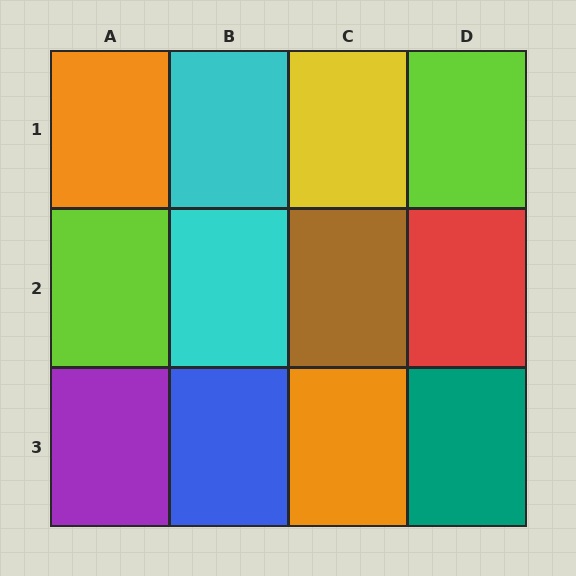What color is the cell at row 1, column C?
Yellow.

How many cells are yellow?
1 cell is yellow.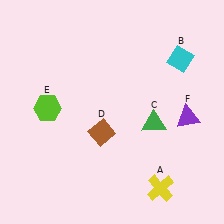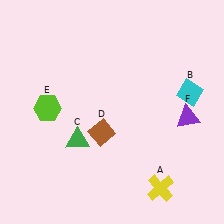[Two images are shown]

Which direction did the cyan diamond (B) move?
The cyan diamond (B) moved down.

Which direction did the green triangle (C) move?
The green triangle (C) moved left.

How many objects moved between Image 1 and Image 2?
2 objects moved between the two images.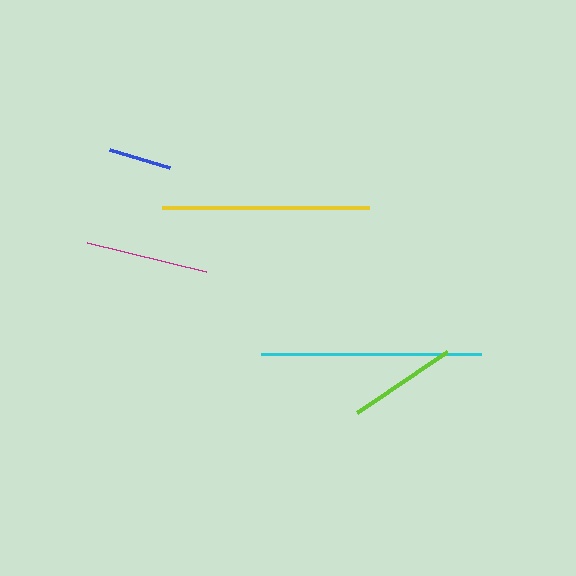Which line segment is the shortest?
The blue line is the shortest at approximately 62 pixels.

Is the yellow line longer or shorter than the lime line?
The yellow line is longer than the lime line.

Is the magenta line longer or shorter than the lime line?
The magenta line is longer than the lime line.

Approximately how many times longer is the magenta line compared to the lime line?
The magenta line is approximately 1.1 times the length of the lime line.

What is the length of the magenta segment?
The magenta segment is approximately 122 pixels long.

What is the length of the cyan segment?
The cyan segment is approximately 219 pixels long.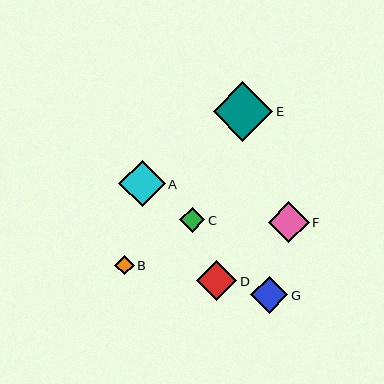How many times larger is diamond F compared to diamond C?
Diamond F is approximately 1.6 times the size of diamond C.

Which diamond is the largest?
Diamond E is the largest with a size of approximately 60 pixels.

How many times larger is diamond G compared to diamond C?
Diamond G is approximately 1.5 times the size of diamond C.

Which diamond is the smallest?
Diamond B is the smallest with a size of approximately 20 pixels.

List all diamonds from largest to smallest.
From largest to smallest: E, A, F, D, G, C, B.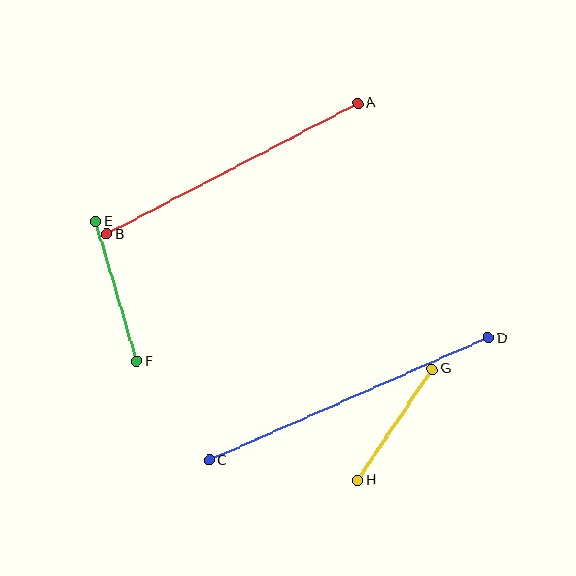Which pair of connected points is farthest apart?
Points C and D are farthest apart.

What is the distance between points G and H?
The distance is approximately 134 pixels.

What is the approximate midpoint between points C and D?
The midpoint is at approximately (349, 399) pixels.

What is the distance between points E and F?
The distance is approximately 146 pixels.